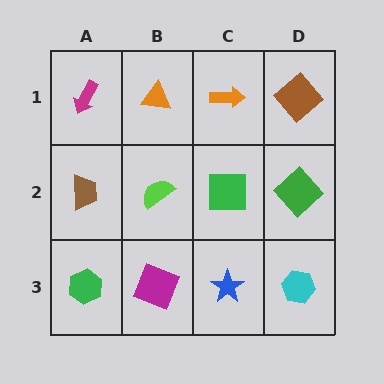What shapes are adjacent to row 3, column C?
A green square (row 2, column C), a magenta square (row 3, column B), a cyan hexagon (row 3, column D).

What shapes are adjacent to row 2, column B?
An orange triangle (row 1, column B), a magenta square (row 3, column B), a brown trapezoid (row 2, column A), a green square (row 2, column C).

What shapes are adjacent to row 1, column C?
A green square (row 2, column C), an orange triangle (row 1, column B), a brown diamond (row 1, column D).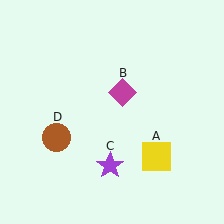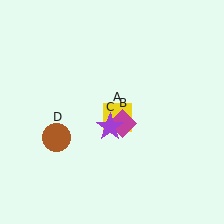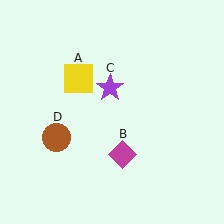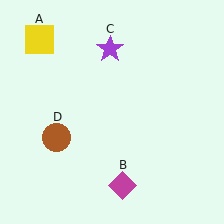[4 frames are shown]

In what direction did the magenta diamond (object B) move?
The magenta diamond (object B) moved down.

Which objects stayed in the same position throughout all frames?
Brown circle (object D) remained stationary.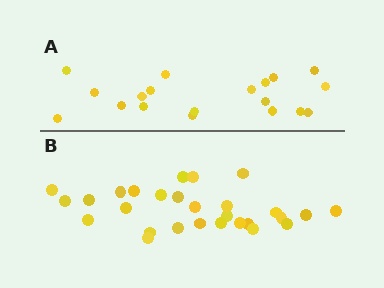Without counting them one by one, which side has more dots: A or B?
Region B (the bottom region) has more dots.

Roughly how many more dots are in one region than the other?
Region B has roughly 8 or so more dots than region A.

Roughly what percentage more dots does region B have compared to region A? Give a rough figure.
About 45% more.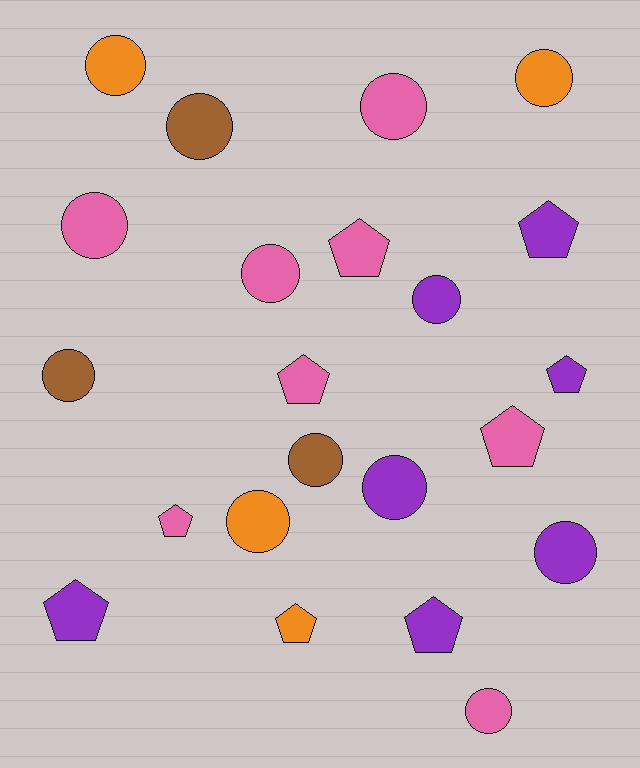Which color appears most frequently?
Pink, with 8 objects.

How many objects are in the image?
There are 22 objects.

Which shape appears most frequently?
Circle, with 13 objects.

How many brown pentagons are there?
There are no brown pentagons.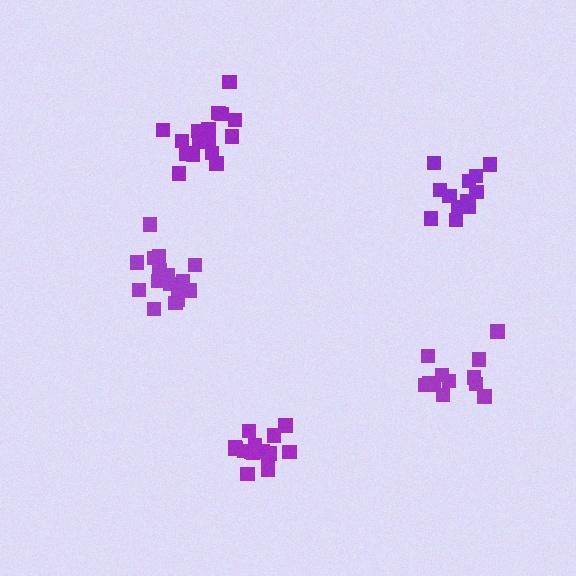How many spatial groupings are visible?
There are 5 spatial groupings.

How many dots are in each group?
Group 1: 16 dots, Group 2: 16 dots, Group 3: 12 dots, Group 4: 16 dots, Group 5: 12 dots (72 total).